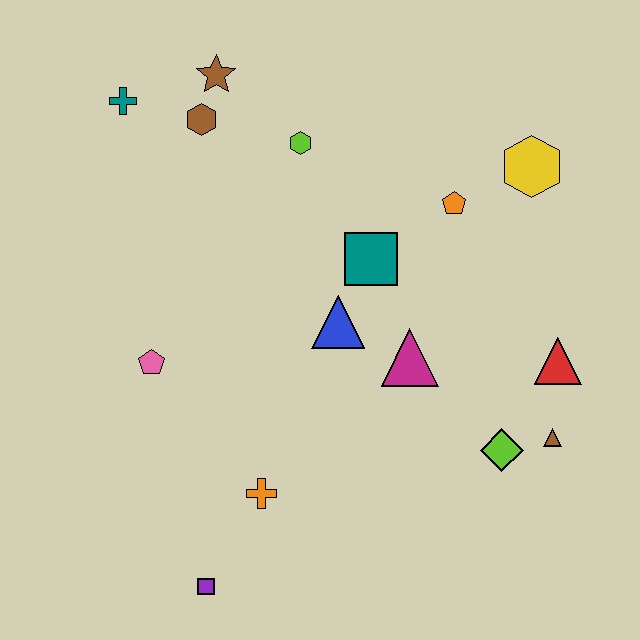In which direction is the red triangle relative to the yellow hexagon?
The red triangle is below the yellow hexagon.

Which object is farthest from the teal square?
The purple square is farthest from the teal square.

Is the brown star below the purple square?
No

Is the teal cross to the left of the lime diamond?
Yes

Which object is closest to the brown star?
The brown hexagon is closest to the brown star.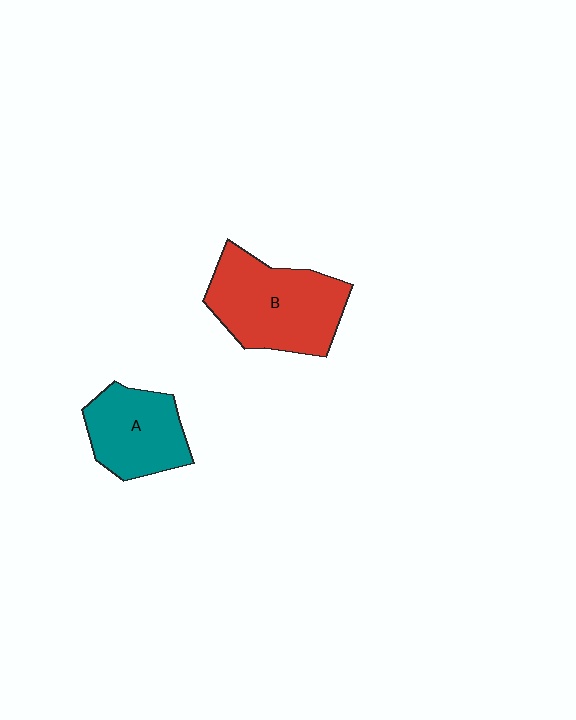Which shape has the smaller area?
Shape A (teal).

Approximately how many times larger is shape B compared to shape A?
Approximately 1.4 times.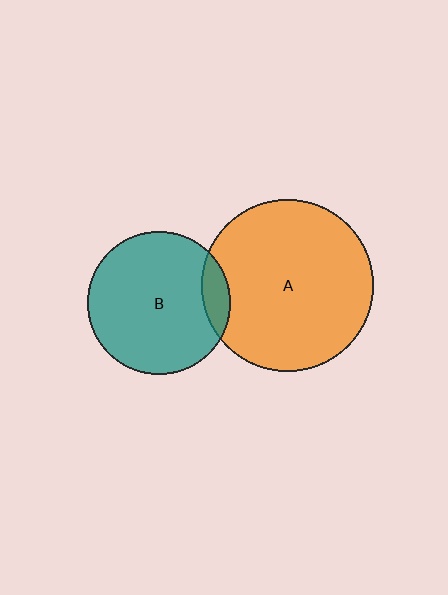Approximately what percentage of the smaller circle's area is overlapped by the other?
Approximately 10%.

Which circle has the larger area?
Circle A (orange).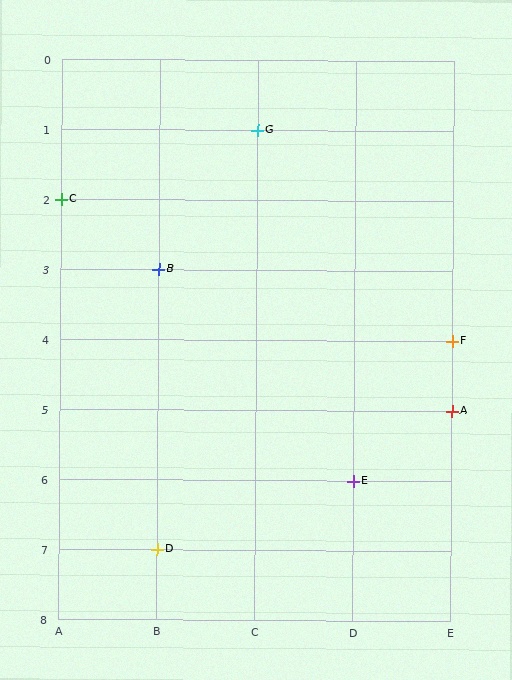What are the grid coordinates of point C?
Point C is at grid coordinates (A, 2).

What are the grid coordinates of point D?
Point D is at grid coordinates (B, 7).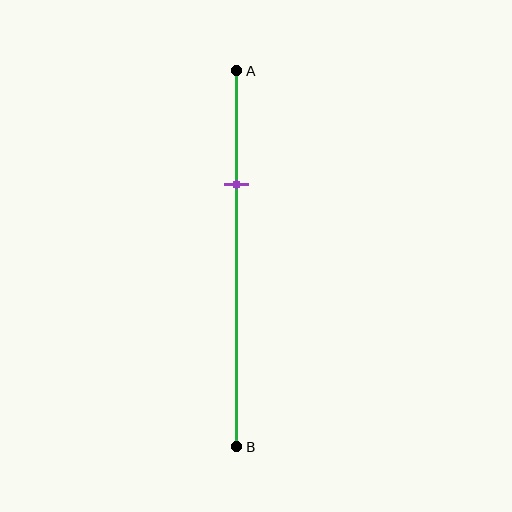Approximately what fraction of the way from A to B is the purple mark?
The purple mark is approximately 30% of the way from A to B.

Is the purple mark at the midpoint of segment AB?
No, the mark is at about 30% from A, not at the 50% midpoint.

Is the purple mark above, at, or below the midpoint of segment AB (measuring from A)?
The purple mark is above the midpoint of segment AB.